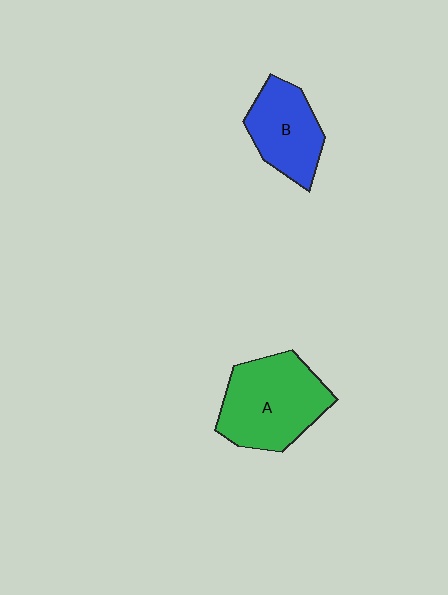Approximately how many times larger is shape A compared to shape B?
Approximately 1.4 times.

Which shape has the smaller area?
Shape B (blue).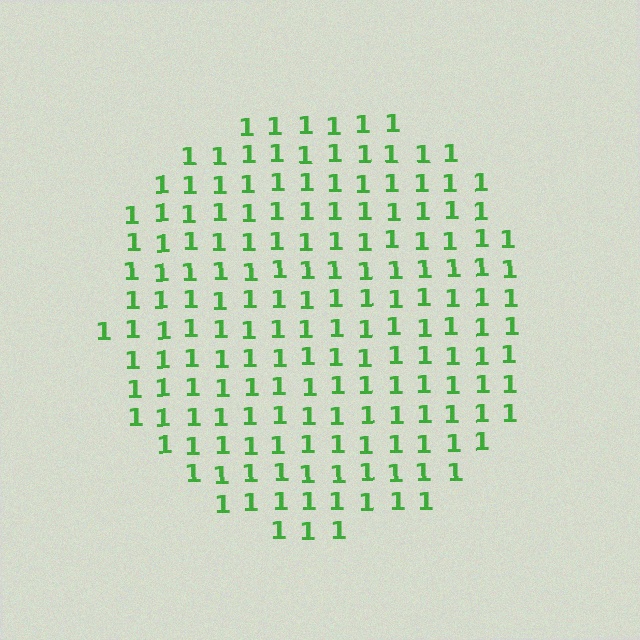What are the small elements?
The small elements are digit 1's.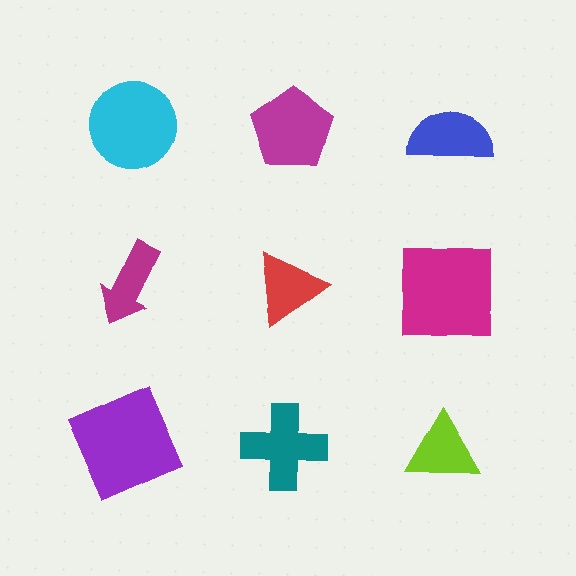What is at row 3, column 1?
A purple square.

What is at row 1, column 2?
A magenta pentagon.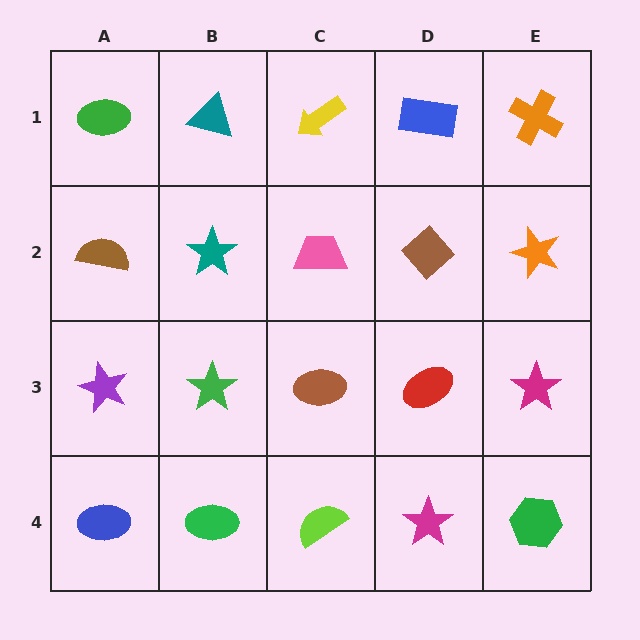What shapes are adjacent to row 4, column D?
A red ellipse (row 3, column D), a lime semicircle (row 4, column C), a green hexagon (row 4, column E).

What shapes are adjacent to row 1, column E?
An orange star (row 2, column E), a blue rectangle (row 1, column D).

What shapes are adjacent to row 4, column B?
A green star (row 3, column B), a blue ellipse (row 4, column A), a lime semicircle (row 4, column C).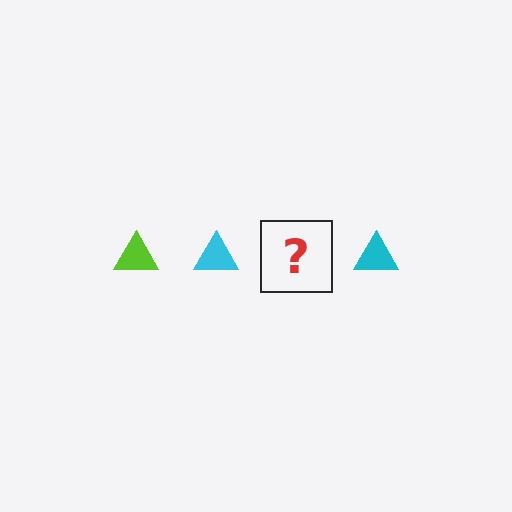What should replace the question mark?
The question mark should be replaced with a lime triangle.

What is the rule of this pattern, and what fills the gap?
The rule is that the pattern cycles through lime, cyan triangles. The gap should be filled with a lime triangle.